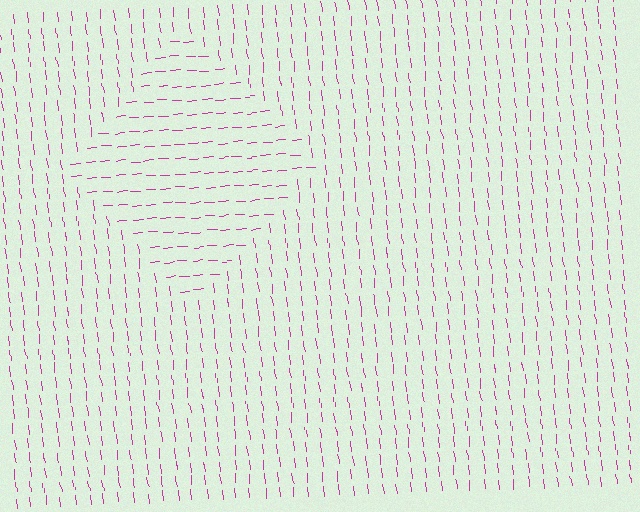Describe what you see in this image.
The image is filled with small magenta line segments. A diamond region in the image has lines oriented differently from the surrounding lines, creating a visible texture boundary.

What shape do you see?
I see a diamond.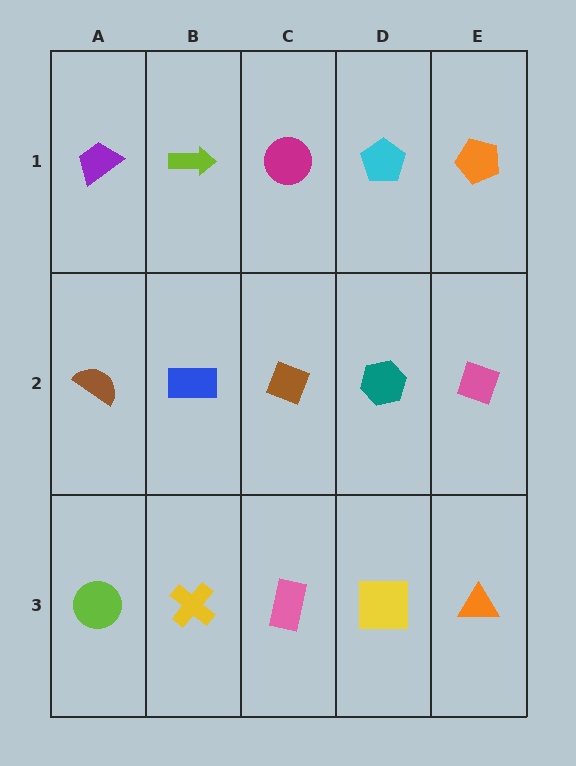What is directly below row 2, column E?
An orange triangle.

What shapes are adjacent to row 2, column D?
A cyan pentagon (row 1, column D), a yellow square (row 3, column D), a brown diamond (row 2, column C), a pink diamond (row 2, column E).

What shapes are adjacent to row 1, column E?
A pink diamond (row 2, column E), a cyan pentagon (row 1, column D).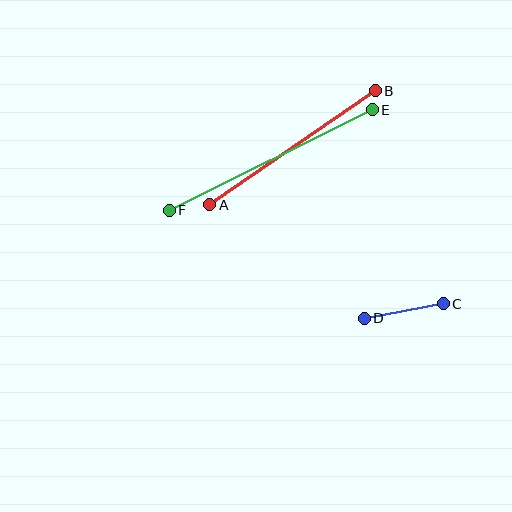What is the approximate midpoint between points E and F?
The midpoint is at approximately (271, 160) pixels.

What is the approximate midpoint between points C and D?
The midpoint is at approximately (404, 311) pixels.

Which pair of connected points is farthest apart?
Points E and F are farthest apart.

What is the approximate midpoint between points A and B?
The midpoint is at approximately (293, 148) pixels.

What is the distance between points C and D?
The distance is approximately 80 pixels.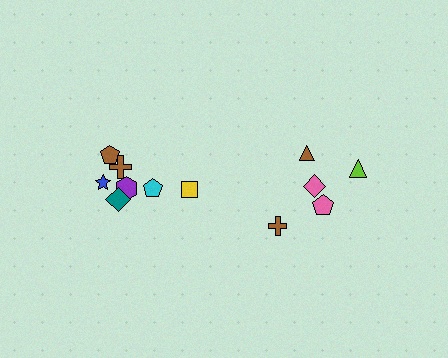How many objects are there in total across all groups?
There are 12 objects.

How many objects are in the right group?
There are 5 objects.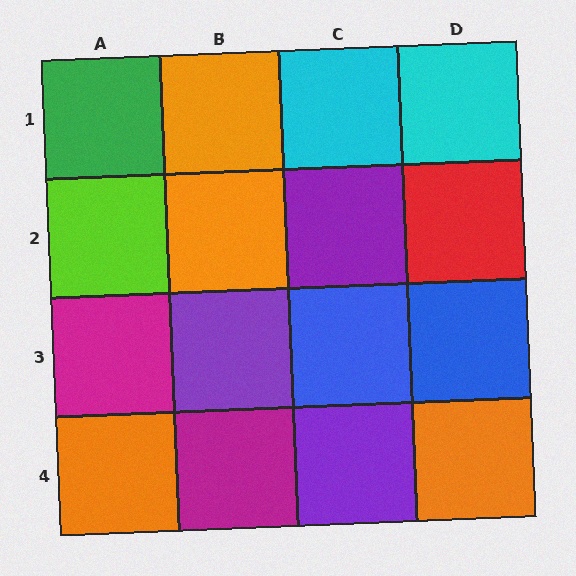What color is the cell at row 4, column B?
Magenta.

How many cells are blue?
2 cells are blue.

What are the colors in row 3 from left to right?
Magenta, purple, blue, blue.